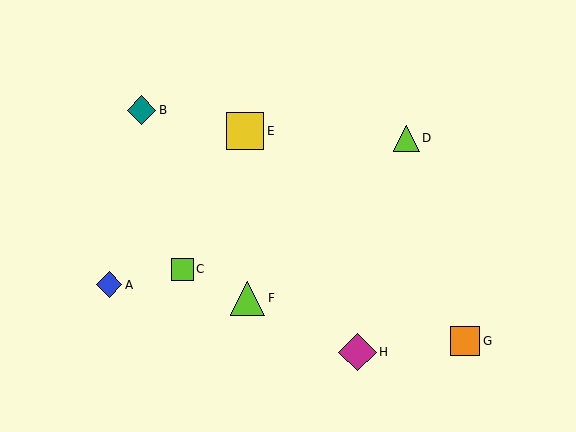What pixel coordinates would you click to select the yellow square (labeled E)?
Click at (245, 131) to select the yellow square E.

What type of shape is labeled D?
Shape D is a lime triangle.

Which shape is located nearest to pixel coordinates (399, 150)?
The lime triangle (labeled D) at (407, 138) is nearest to that location.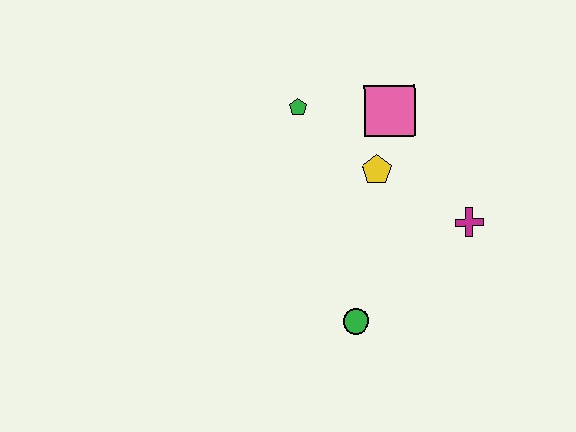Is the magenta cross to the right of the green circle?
Yes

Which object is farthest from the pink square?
The green circle is farthest from the pink square.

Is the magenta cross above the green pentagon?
No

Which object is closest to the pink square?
The yellow pentagon is closest to the pink square.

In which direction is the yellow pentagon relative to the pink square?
The yellow pentagon is below the pink square.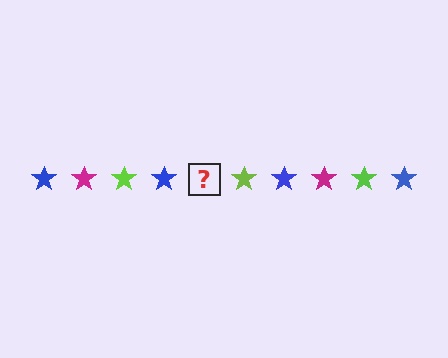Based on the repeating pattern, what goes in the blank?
The blank should be a magenta star.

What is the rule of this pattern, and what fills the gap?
The rule is that the pattern cycles through blue, magenta, lime stars. The gap should be filled with a magenta star.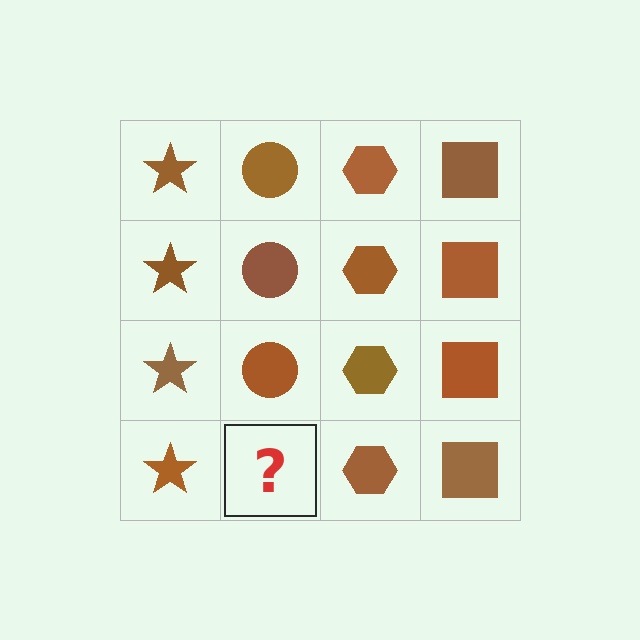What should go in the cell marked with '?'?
The missing cell should contain a brown circle.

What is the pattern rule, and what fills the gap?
The rule is that each column has a consistent shape. The gap should be filled with a brown circle.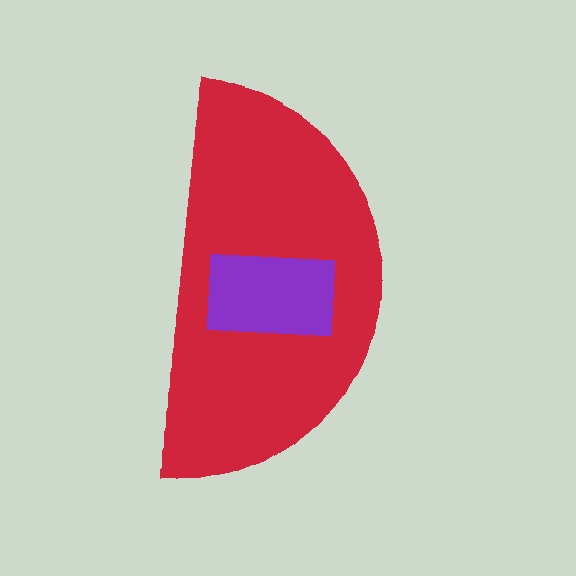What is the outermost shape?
The red semicircle.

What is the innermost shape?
The purple rectangle.